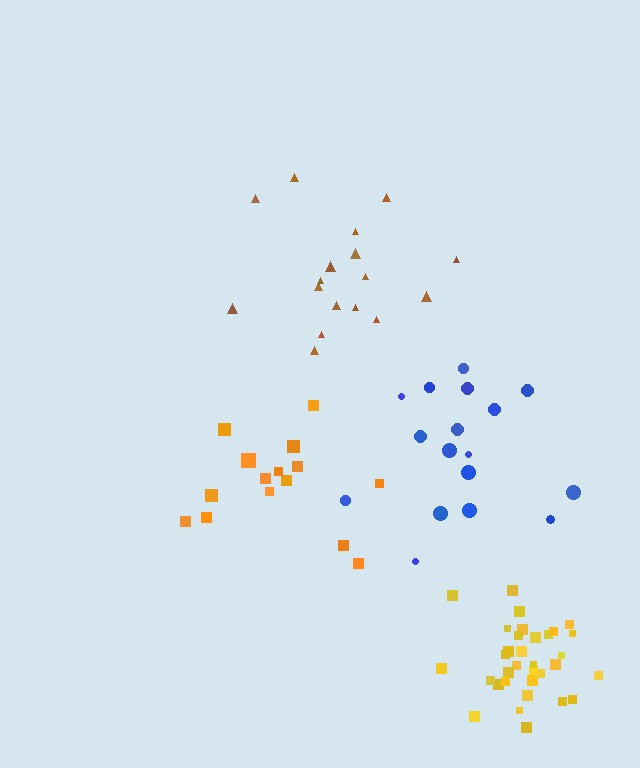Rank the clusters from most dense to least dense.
yellow, orange, blue, brown.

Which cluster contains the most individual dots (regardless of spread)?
Yellow (33).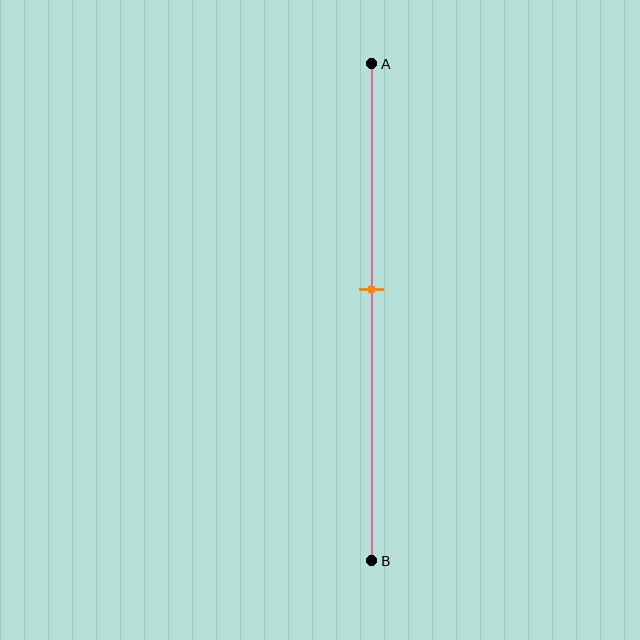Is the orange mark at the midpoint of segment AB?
No, the mark is at about 45% from A, not at the 50% midpoint.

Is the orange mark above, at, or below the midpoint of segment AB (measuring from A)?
The orange mark is above the midpoint of segment AB.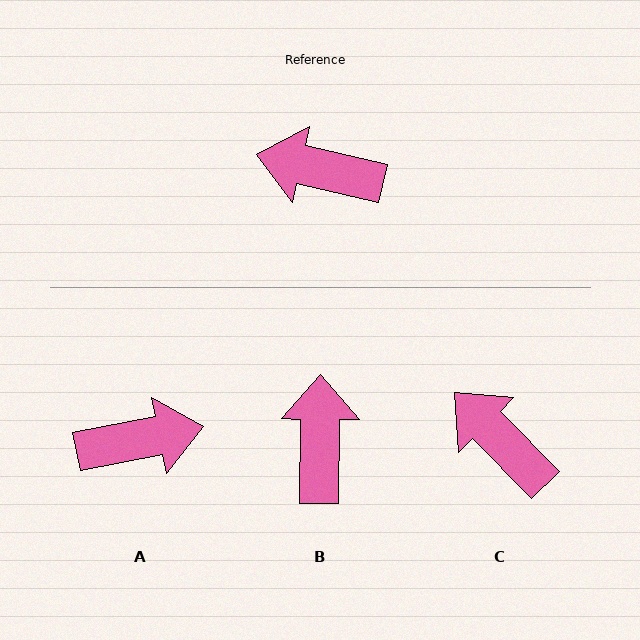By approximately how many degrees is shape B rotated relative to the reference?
Approximately 78 degrees clockwise.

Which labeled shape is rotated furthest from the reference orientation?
A, about 156 degrees away.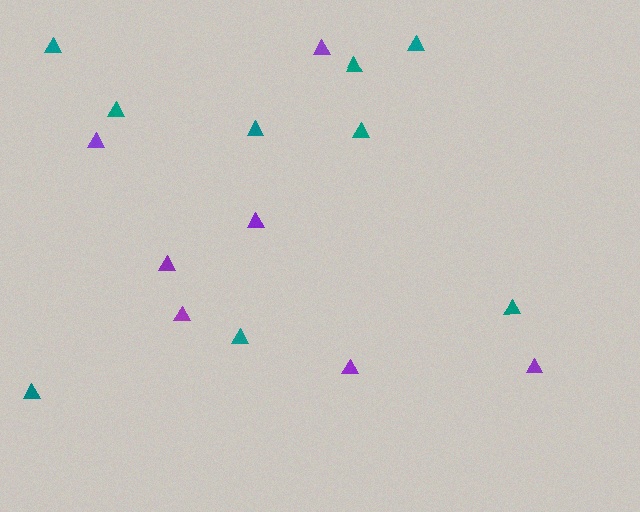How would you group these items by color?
There are 2 groups: one group of purple triangles (7) and one group of teal triangles (9).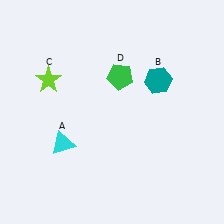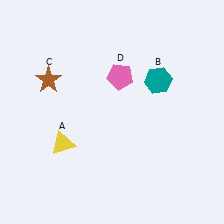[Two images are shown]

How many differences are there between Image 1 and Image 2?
There are 3 differences between the two images.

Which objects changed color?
A changed from cyan to yellow. C changed from lime to brown. D changed from green to pink.